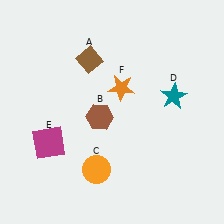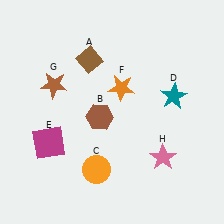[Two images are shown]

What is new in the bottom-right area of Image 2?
A pink star (H) was added in the bottom-right area of Image 2.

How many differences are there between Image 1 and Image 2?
There are 2 differences between the two images.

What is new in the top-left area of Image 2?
A brown star (G) was added in the top-left area of Image 2.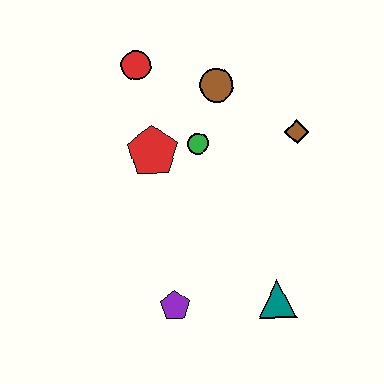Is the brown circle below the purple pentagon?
No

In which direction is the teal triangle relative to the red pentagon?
The teal triangle is below the red pentagon.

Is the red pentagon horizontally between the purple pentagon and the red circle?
Yes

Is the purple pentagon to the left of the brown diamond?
Yes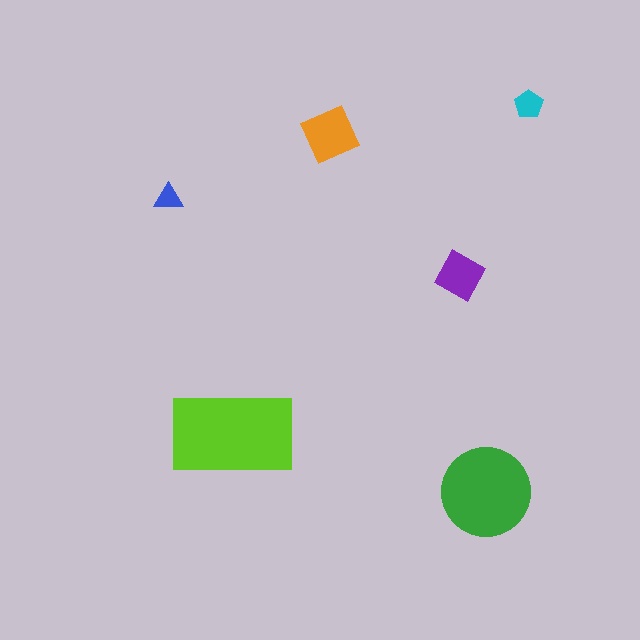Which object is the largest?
The lime rectangle.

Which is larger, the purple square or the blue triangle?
The purple square.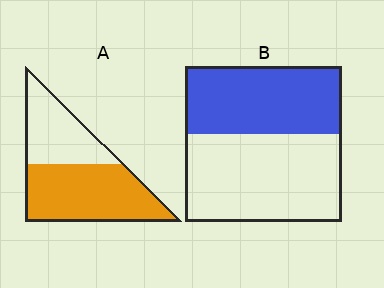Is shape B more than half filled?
No.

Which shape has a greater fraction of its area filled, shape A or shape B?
Shape A.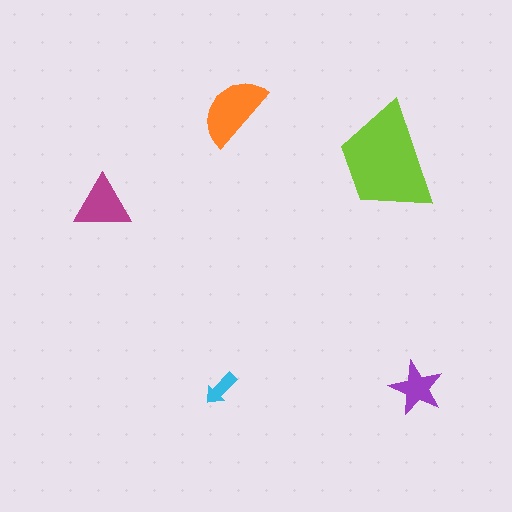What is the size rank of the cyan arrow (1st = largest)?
5th.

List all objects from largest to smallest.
The lime trapezoid, the orange semicircle, the magenta triangle, the purple star, the cyan arrow.